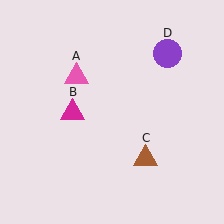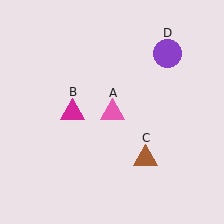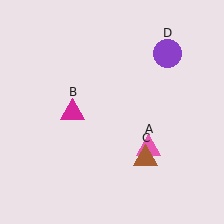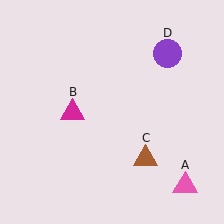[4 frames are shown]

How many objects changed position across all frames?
1 object changed position: pink triangle (object A).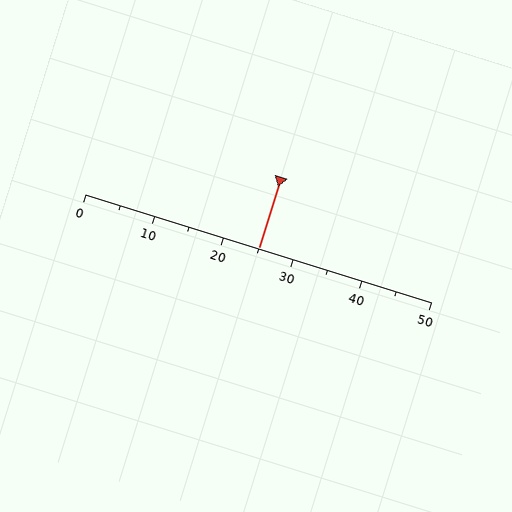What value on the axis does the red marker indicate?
The marker indicates approximately 25.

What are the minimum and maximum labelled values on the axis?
The axis runs from 0 to 50.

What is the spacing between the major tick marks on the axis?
The major ticks are spaced 10 apart.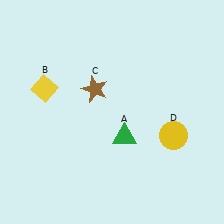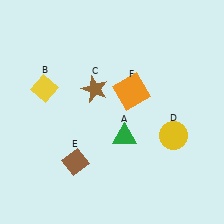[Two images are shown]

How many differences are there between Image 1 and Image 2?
There are 2 differences between the two images.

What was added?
A brown diamond (E), an orange square (F) were added in Image 2.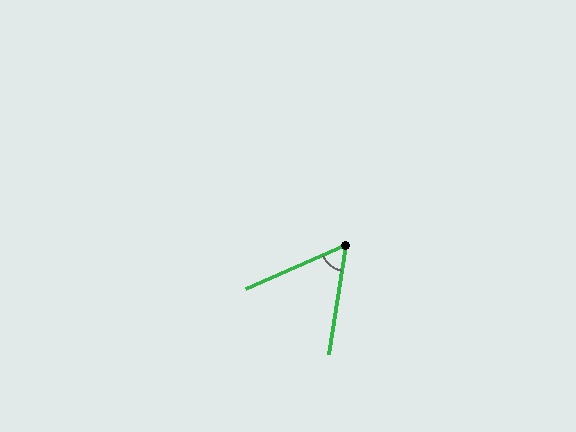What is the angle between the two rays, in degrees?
Approximately 57 degrees.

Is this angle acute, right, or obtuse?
It is acute.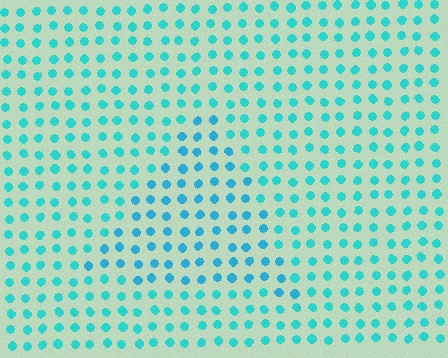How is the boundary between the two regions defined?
The boundary is defined purely by a slight shift in hue (about 18 degrees). Spacing, size, and orientation are identical on both sides.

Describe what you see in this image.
The image is filled with small cyan elements in a uniform arrangement. A triangle-shaped region is visible where the elements are tinted to a slightly different hue, forming a subtle color boundary.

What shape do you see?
I see a triangle.